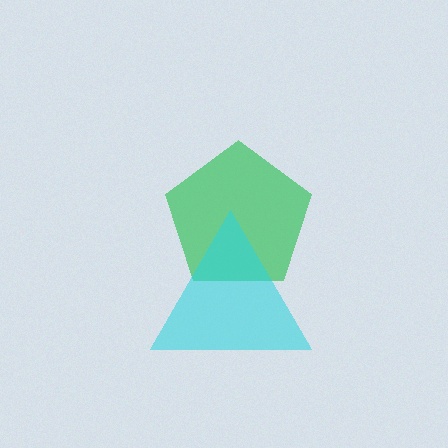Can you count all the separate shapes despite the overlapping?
Yes, there are 2 separate shapes.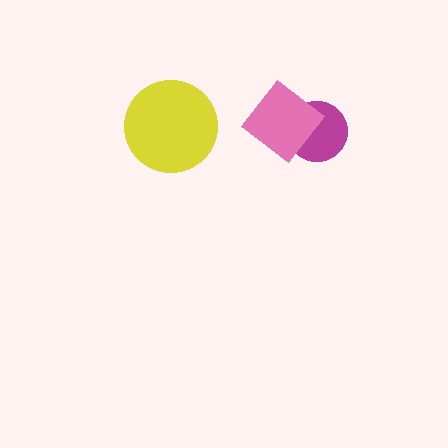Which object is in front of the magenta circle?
The pink diamond is in front of the magenta circle.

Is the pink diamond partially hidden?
No, no other shape covers it.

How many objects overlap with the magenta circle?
1 object overlaps with the magenta circle.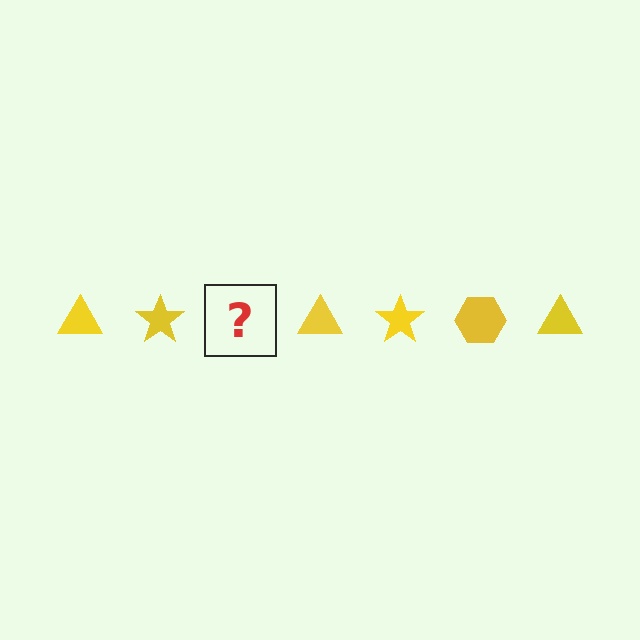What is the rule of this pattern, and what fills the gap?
The rule is that the pattern cycles through triangle, star, hexagon shapes in yellow. The gap should be filled with a yellow hexagon.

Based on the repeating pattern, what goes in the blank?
The blank should be a yellow hexagon.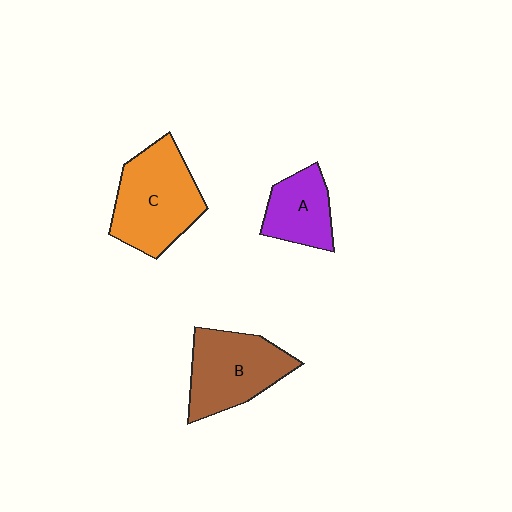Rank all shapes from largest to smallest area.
From largest to smallest: C (orange), B (brown), A (purple).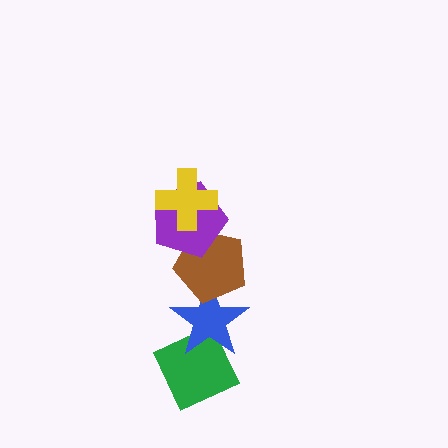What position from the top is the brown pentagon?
The brown pentagon is 3rd from the top.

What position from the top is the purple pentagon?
The purple pentagon is 2nd from the top.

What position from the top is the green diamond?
The green diamond is 5th from the top.